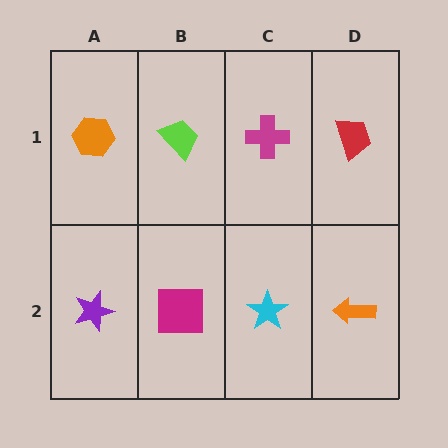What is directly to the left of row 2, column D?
A cyan star.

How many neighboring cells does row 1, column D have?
2.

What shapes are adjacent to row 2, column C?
A magenta cross (row 1, column C), a magenta square (row 2, column B), an orange arrow (row 2, column D).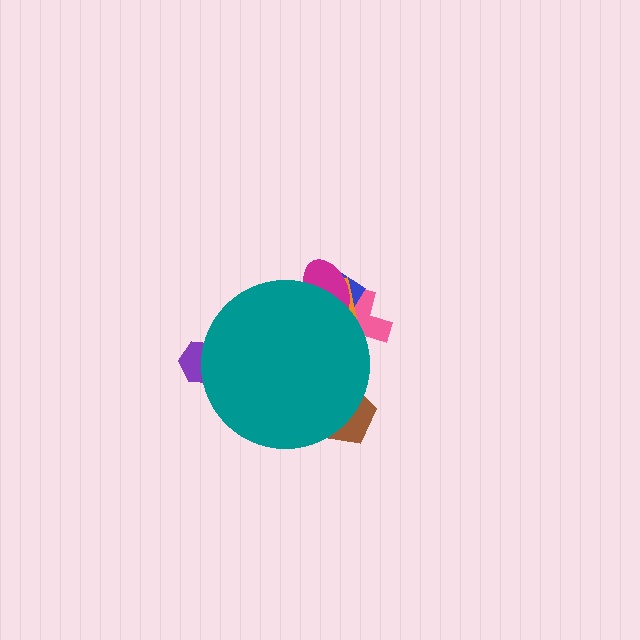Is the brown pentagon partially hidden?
Yes, the brown pentagon is partially hidden behind the teal circle.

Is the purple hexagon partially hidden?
Yes, the purple hexagon is partially hidden behind the teal circle.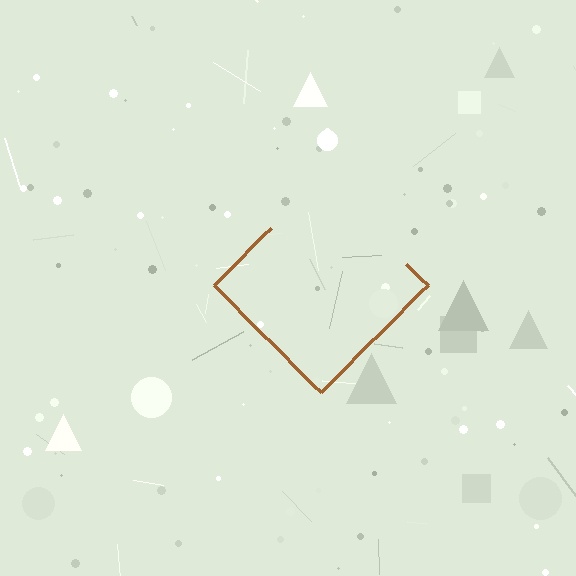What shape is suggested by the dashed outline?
The dashed outline suggests a diamond.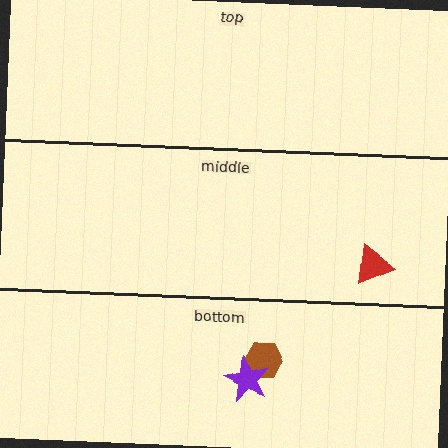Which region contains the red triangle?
The middle region.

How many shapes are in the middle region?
1.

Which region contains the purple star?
The bottom region.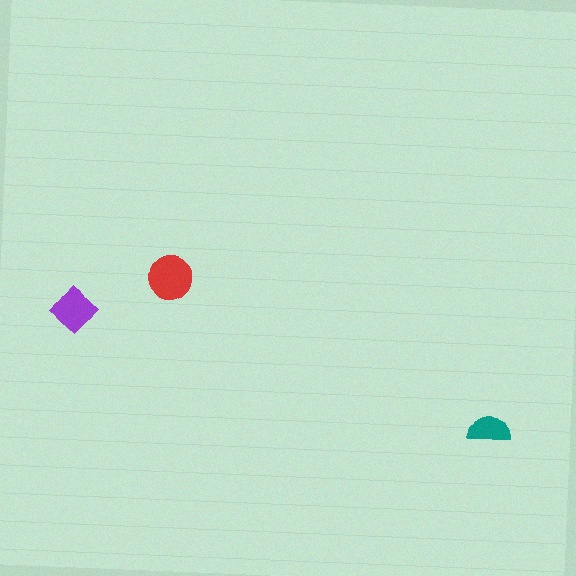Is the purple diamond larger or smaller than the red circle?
Smaller.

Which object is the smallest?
The teal semicircle.